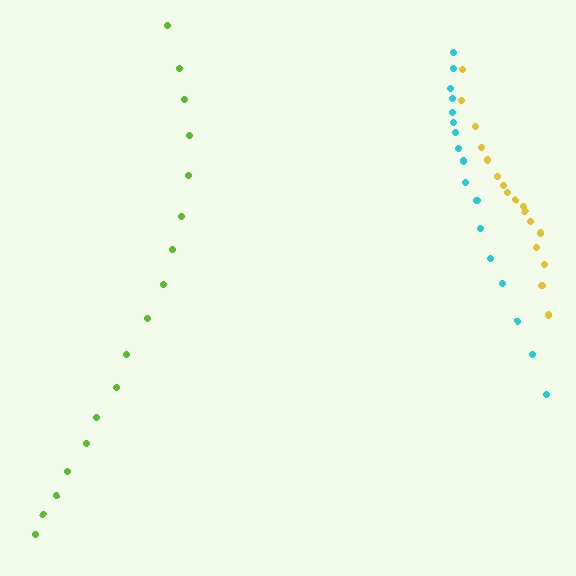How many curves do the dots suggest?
There are 3 distinct paths.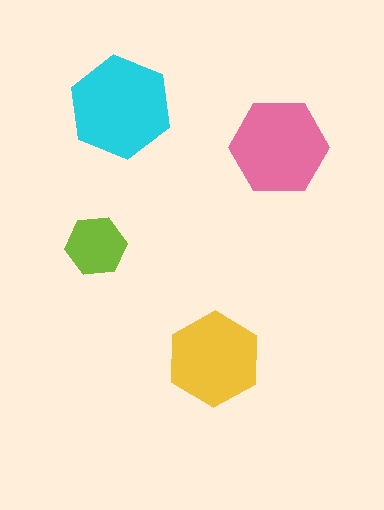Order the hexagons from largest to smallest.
the cyan one, the pink one, the yellow one, the lime one.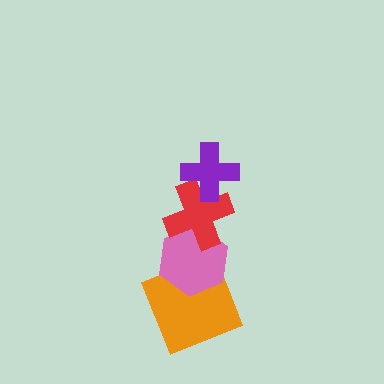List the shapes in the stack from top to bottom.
From top to bottom: the purple cross, the red cross, the pink hexagon, the orange square.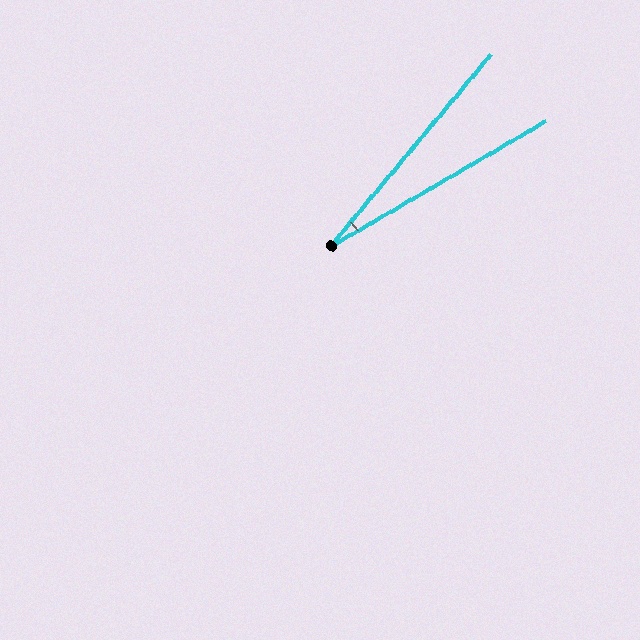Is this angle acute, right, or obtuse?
It is acute.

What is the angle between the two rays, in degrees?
Approximately 20 degrees.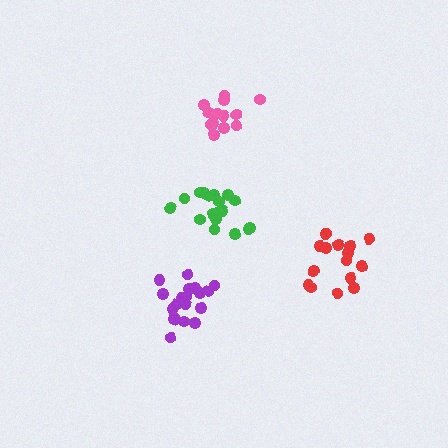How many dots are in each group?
Group 1: 19 dots, Group 2: 14 dots, Group 3: 16 dots, Group 4: 19 dots (68 total).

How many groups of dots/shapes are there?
There are 4 groups.